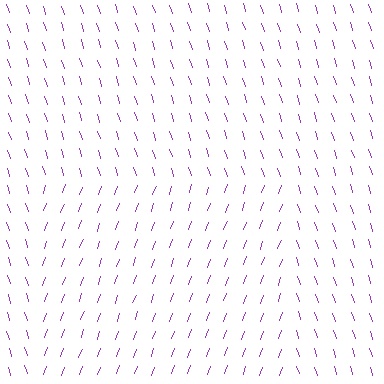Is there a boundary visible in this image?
Yes, there is a texture boundary formed by a change in line orientation.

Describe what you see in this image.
The image is filled with small purple line segments. A rectangle region in the image has lines oriented differently from the surrounding lines, creating a visible texture boundary.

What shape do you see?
I see a rectangle.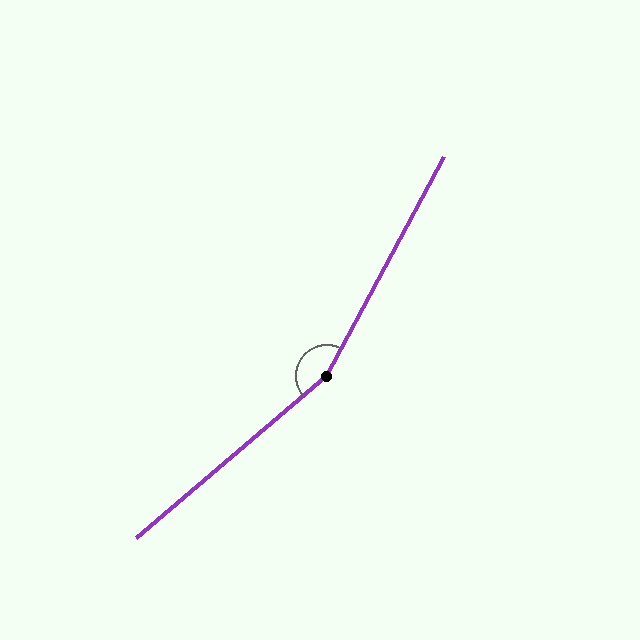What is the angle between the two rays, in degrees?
Approximately 159 degrees.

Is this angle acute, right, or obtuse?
It is obtuse.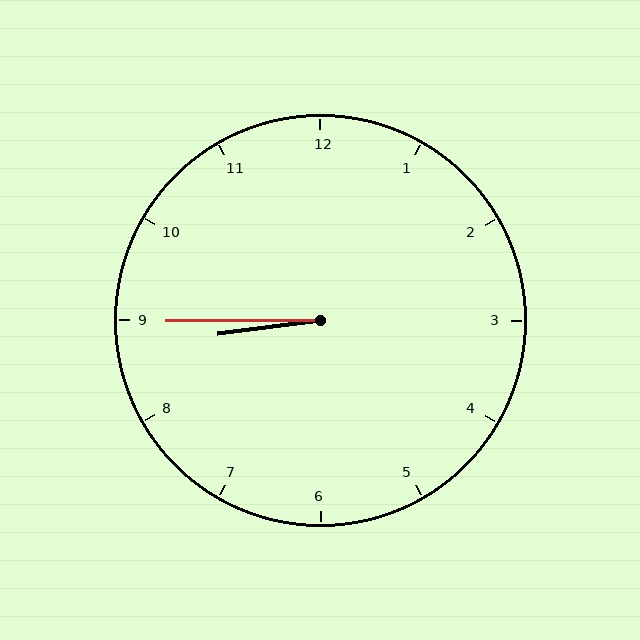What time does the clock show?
8:45.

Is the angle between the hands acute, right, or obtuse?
It is acute.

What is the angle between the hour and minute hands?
Approximately 8 degrees.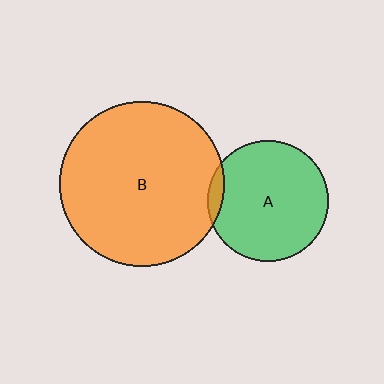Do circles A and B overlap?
Yes.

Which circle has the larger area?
Circle B (orange).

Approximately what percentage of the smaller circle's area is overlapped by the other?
Approximately 5%.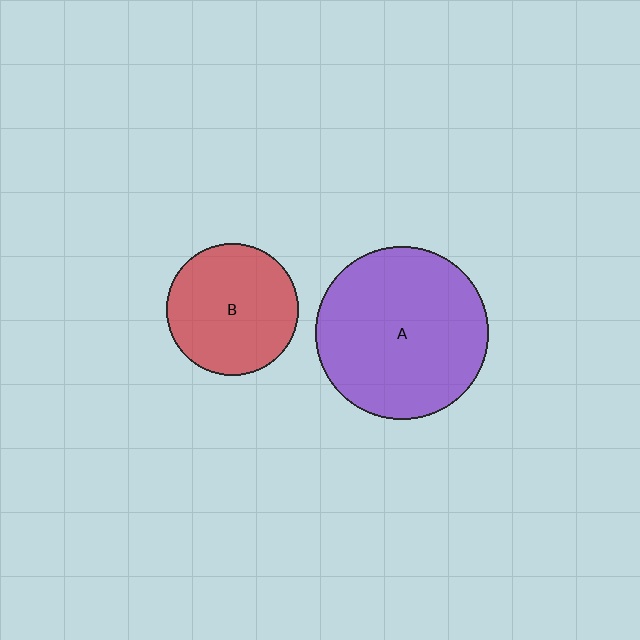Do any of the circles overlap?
No, none of the circles overlap.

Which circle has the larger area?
Circle A (purple).